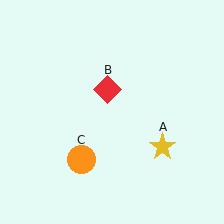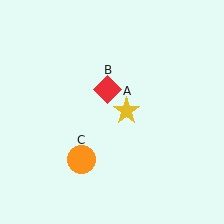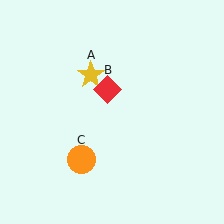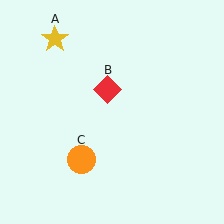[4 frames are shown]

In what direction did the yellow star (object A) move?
The yellow star (object A) moved up and to the left.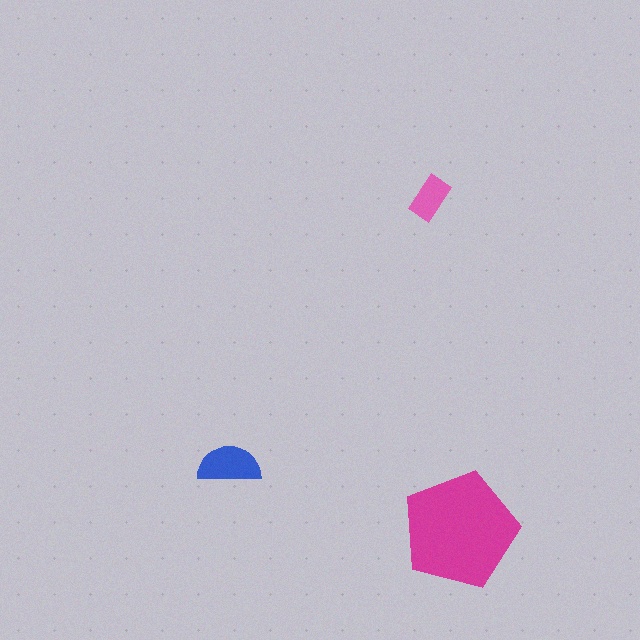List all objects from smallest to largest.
The pink rectangle, the blue semicircle, the magenta pentagon.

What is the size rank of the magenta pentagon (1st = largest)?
1st.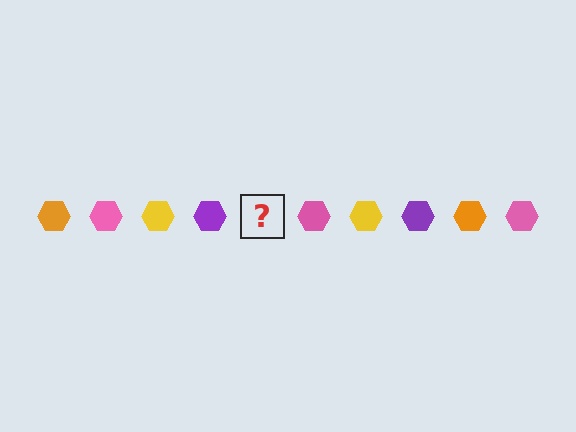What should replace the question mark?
The question mark should be replaced with an orange hexagon.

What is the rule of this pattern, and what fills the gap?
The rule is that the pattern cycles through orange, pink, yellow, purple hexagons. The gap should be filled with an orange hexagon.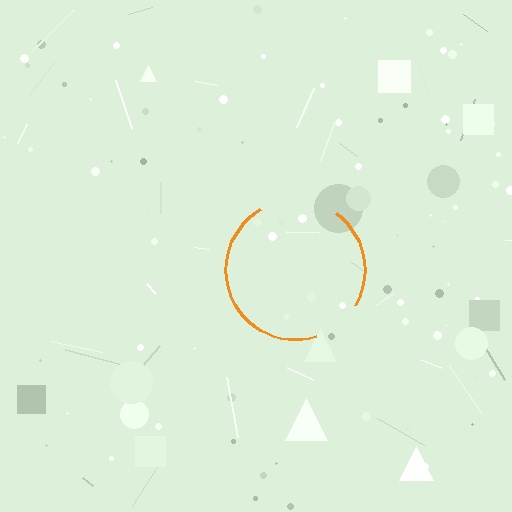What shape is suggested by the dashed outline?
The dashed outline suggests a circle.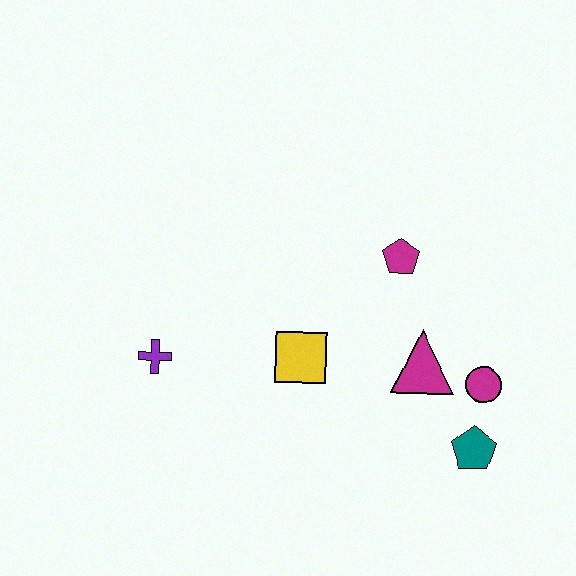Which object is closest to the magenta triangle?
The magenta circle is closest to the magenta triangle.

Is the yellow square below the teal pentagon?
No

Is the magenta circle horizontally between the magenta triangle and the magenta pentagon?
No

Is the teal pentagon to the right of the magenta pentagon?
Yes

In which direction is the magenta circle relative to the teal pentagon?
The magenta circle is above the teal pentagon.